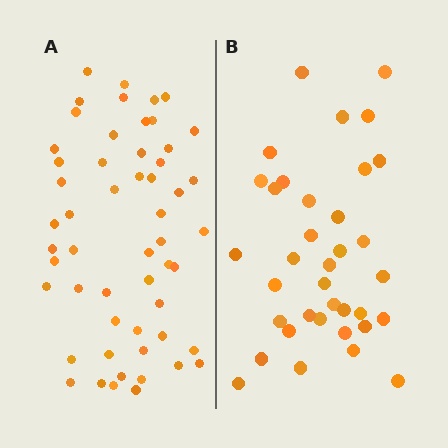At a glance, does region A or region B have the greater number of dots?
Region A (the left region) has more dots.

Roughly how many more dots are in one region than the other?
Region A has approximately 20 more dots than region B.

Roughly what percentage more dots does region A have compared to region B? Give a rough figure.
About 50% more.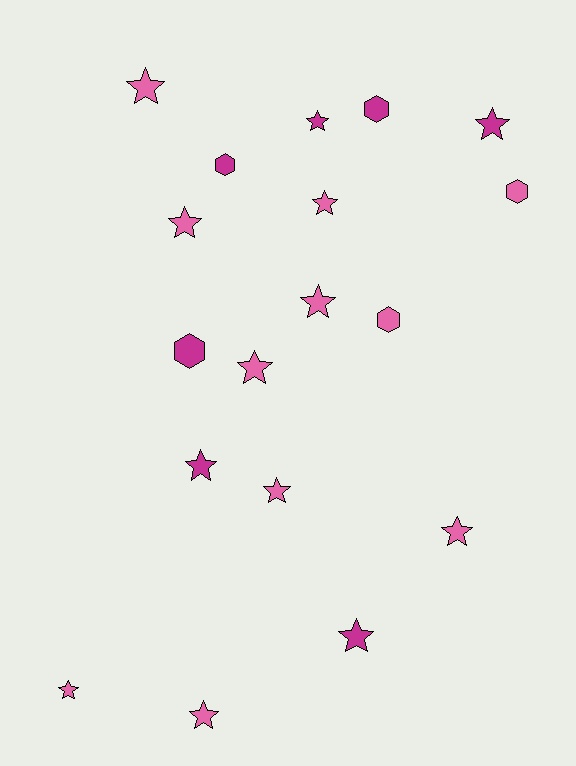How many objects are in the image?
There are 18 objects.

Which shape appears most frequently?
Star, with 13 objects.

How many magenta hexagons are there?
There are 3 magenta hexagons.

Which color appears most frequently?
Pink, with 11 objects.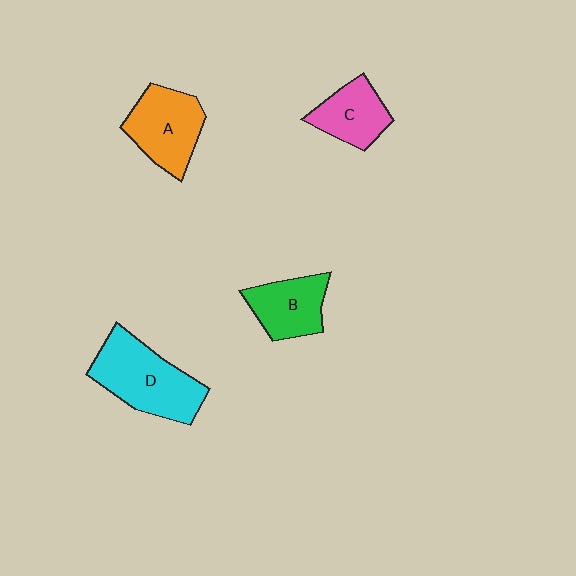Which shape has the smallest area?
Shape C (pink).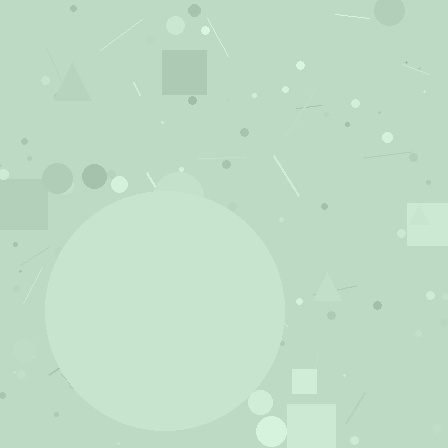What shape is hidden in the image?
A circle is hidden in the image.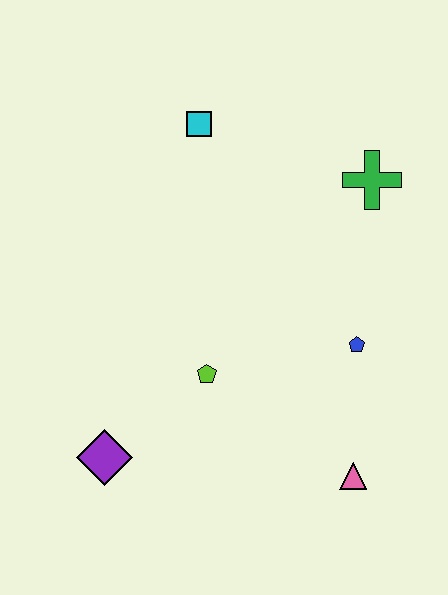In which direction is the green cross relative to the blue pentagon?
The green cross is above the blue pentagon.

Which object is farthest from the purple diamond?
The green cross is farthest from the purple diamond.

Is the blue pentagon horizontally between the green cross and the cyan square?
Yes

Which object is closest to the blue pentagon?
The pink triangle is closest to the blue pentagon.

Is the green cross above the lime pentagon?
Yes